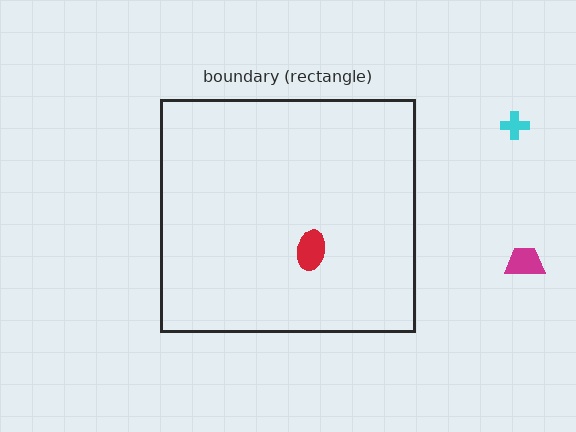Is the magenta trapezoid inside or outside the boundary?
Outside.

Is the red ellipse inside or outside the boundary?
Inside.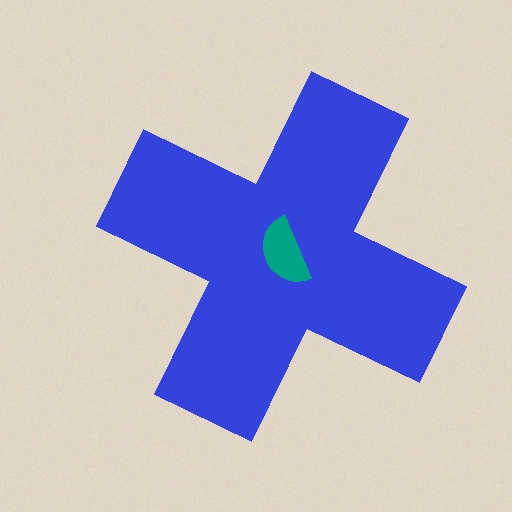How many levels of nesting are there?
2.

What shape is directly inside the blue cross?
The teal semicircle.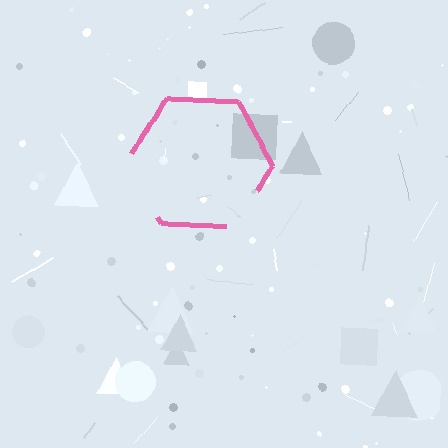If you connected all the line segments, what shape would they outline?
They would outline a hexagon.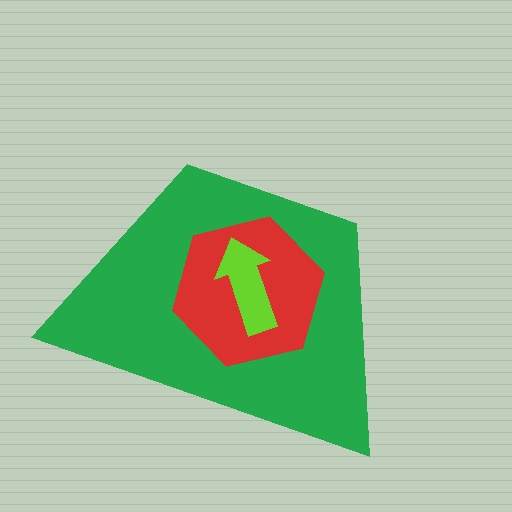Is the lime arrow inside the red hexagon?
Yes.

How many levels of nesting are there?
3.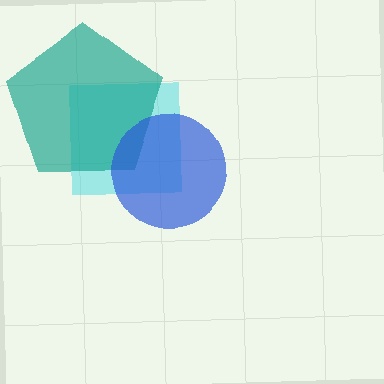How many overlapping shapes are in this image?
There are 3 overlapping shapes in the image.